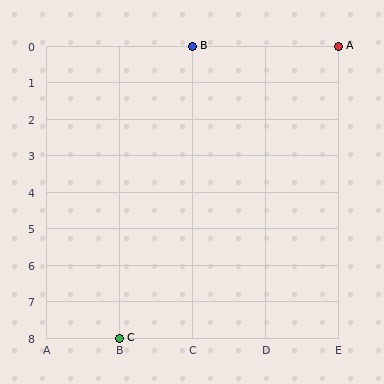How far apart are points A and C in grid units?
Points A and C are 3 columns and 8 rows apart (about 8.5 grid units diagonally).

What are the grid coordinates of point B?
Point B is at grid coordinates (C, 0).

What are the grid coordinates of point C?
Point C is at grid coordinates (B, 8).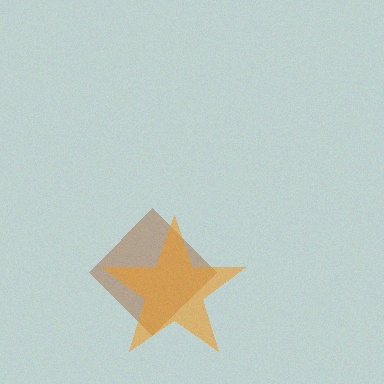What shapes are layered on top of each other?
The layered shapes are: a brown diamond, an orange star.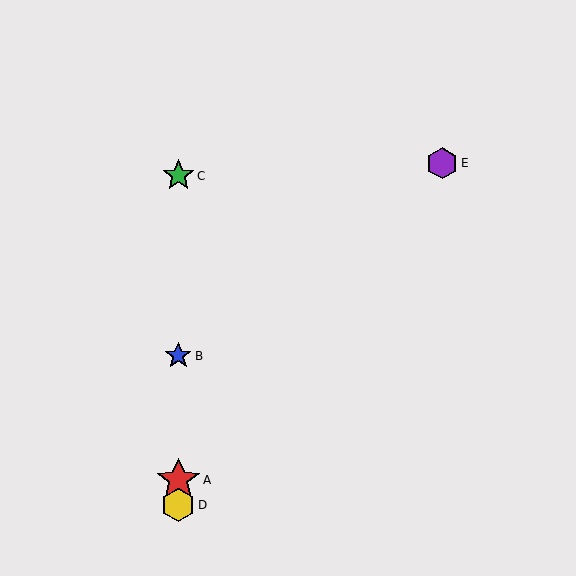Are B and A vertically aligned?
Yes, both are at x≈178.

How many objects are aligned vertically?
4 objects (A, B, C, D) are aligned vertically.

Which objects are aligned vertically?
Objects A, B, C, D are aligned vertically.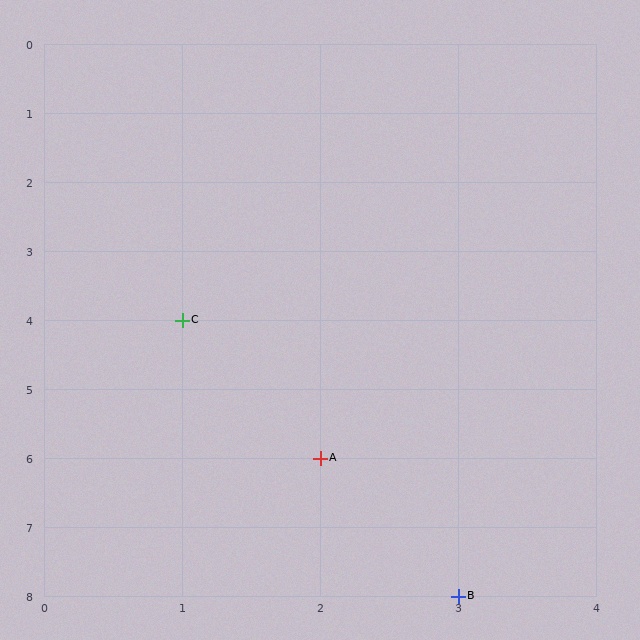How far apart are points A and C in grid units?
Points A and C are 1 column and 2 rows apart (about 2.2 grid units diagonally).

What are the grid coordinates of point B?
Point B is at grid coordinates (3, 8).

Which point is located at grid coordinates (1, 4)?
Point C is at (1, 4).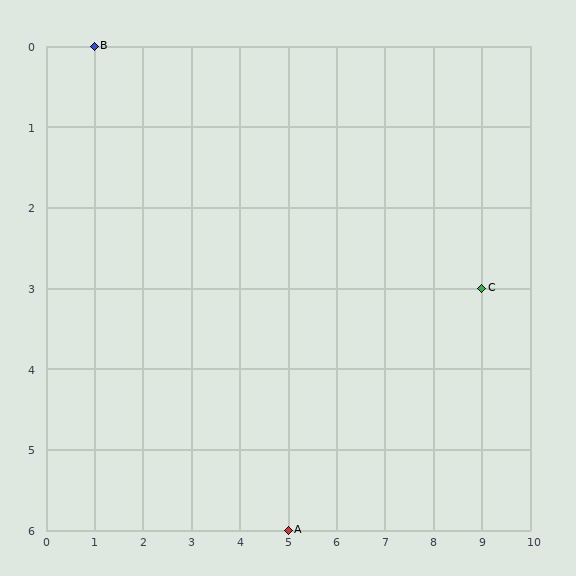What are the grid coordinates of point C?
Point C is at grid coordinates (9, 3).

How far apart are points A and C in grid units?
Points A and C are 4 columns and 3 rows apart (about 5.0 grid units diagonally).